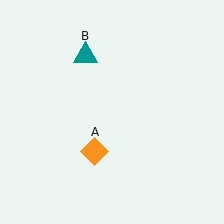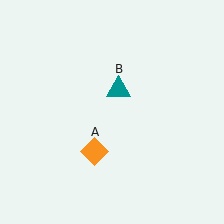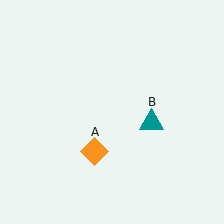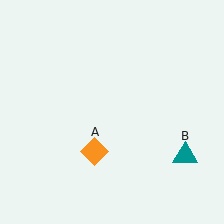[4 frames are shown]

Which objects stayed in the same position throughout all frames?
Orange diamond (object A) remained stationary.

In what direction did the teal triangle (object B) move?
The teal triangle (object B) moved down and to the right.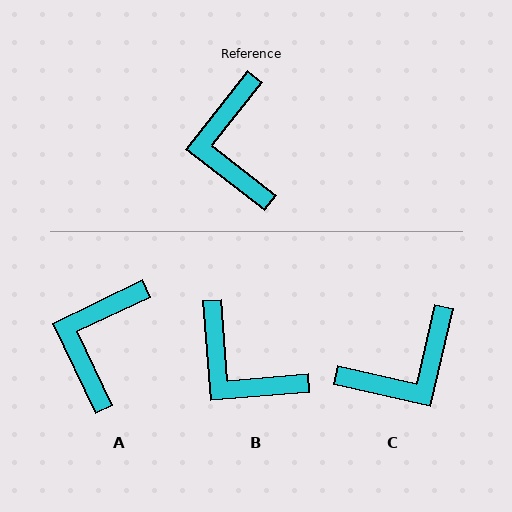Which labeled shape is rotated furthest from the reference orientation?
C, about 115 degrees away.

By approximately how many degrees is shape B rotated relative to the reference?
Approximately 43 degrees counter-clockwise.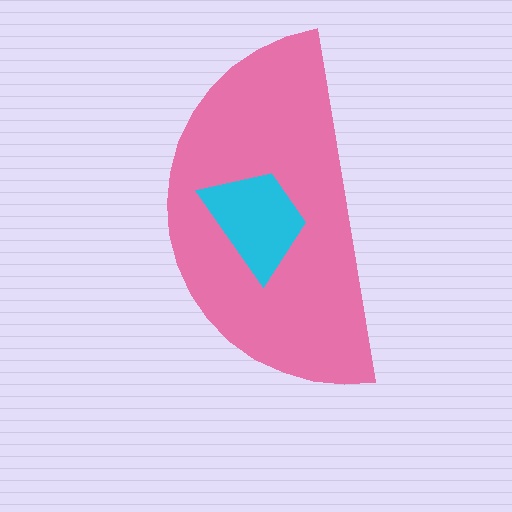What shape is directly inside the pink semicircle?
The cyan trapezoid.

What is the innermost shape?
The cyan trapezoid.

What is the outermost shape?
The pink semicircle.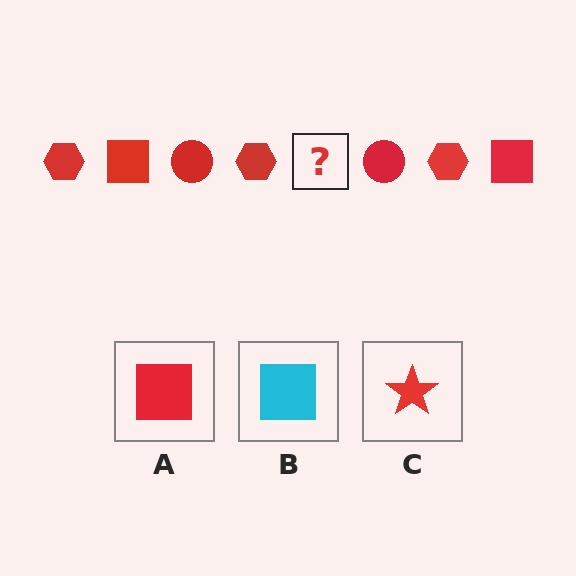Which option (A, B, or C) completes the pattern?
A.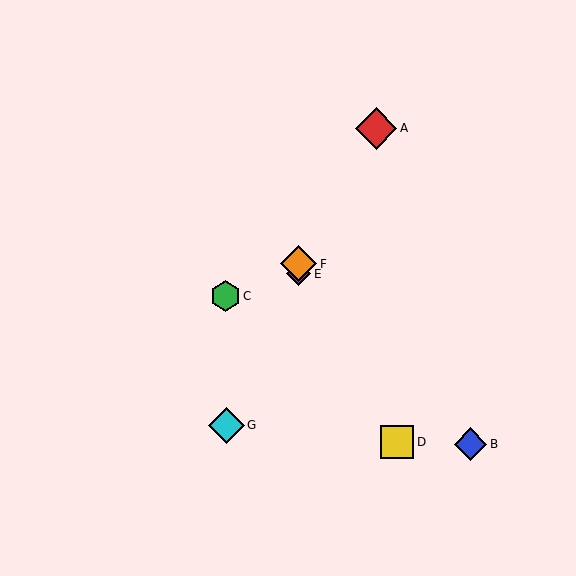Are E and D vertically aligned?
No, E is at x≈299 and D is at x≈397.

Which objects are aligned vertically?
Objects E, F are aligned vertically.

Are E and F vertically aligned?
Yes, both are at x≈299.